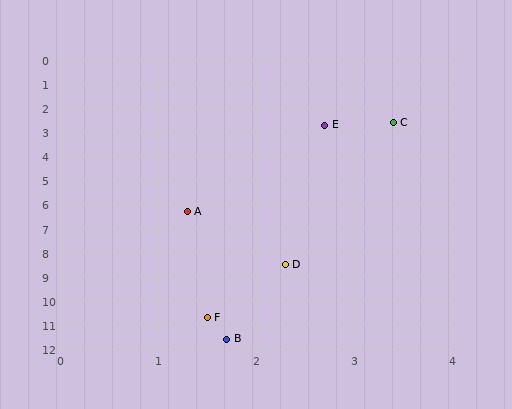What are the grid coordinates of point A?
Point A is at approximately (1.3, 6.3).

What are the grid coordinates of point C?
Point C is at approximately (3.4, 2.6).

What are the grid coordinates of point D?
Point D is at approximately (2.3, 8.5).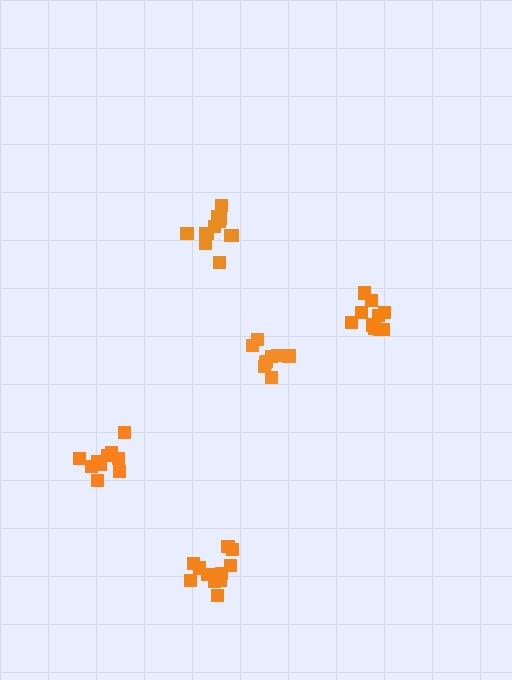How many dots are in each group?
Group 1: 10 dots, Group 2: 10 dots, Group 3: 11 dots, Group 4: 9 dots, Group 5: 13 dots (53 total).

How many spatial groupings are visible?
There are 5 spatial groupings.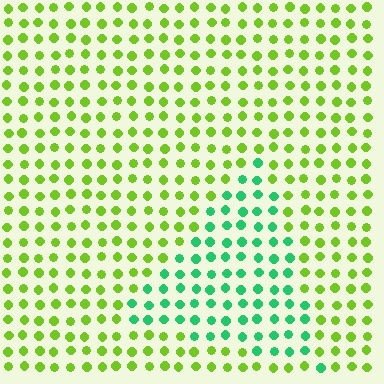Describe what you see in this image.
The image is filled with small lime elements in a uniform arrangement. A triangle-shaped region is visible where the elements are tinted to a slightly different hue, forming a subtle color boundary.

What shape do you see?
I see a triangle.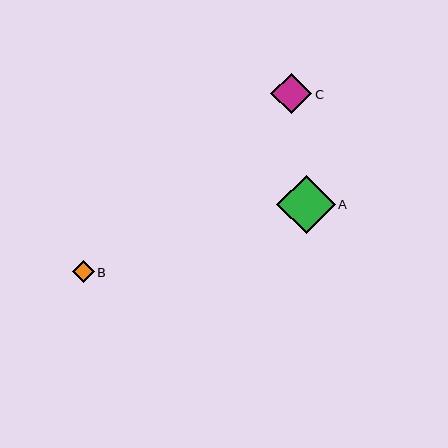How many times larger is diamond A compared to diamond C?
Diamond A is approximately 1.4 times the size of diamond C.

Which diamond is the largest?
Diamond A is the largest with a size of approximately 59 pixels.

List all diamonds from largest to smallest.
From largest to smallest: A, C, B.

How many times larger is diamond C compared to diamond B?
Diamond C is approximately 1.9 times the size of diamond B.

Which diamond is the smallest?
Diamond B is the smallest with a size of approximately 21 pixels.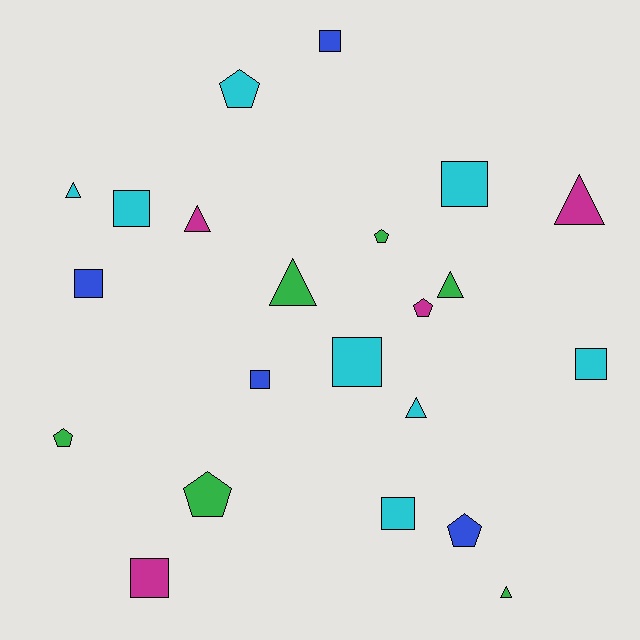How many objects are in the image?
There are 22 objects.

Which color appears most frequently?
Cyan, with 8 objects.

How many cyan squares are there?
There are 5 cyan squares.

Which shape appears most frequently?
Square, with 9 objects.